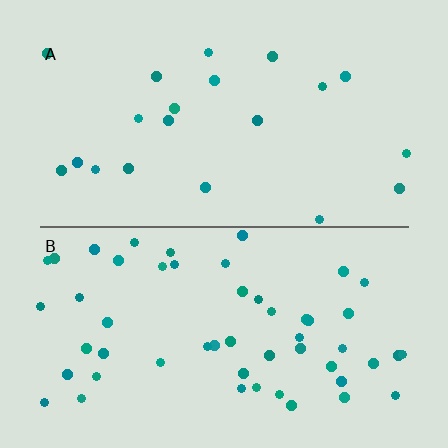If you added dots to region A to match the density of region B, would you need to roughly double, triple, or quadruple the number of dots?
Approximately triple.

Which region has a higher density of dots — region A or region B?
B (the bottom).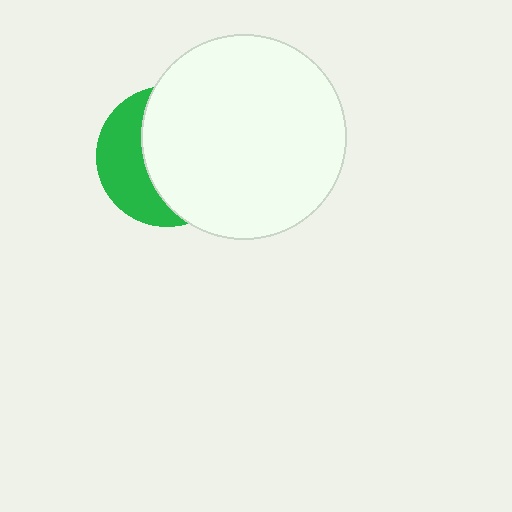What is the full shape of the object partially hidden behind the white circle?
The partially hidden object is a green circle.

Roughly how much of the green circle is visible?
A small part of it is visible (roughly 37%).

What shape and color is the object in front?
The object in front is a white circle.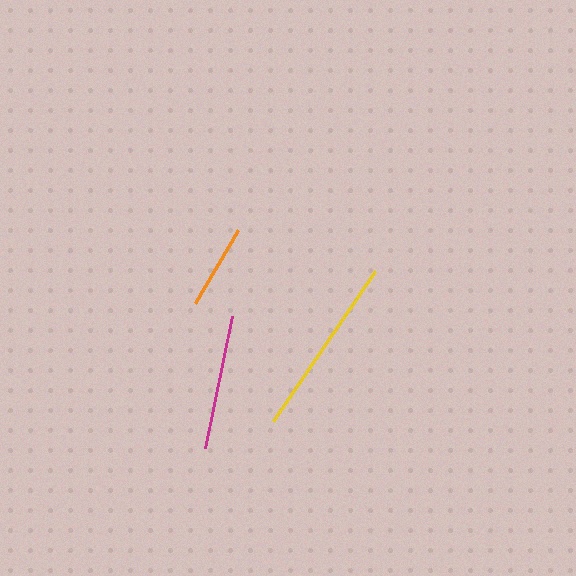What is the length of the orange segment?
The orange segment is approximately 84 pixels long.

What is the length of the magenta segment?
The magenta segment is approximately 135 pixels long.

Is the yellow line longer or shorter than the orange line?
The yellow line is longer than the orange line.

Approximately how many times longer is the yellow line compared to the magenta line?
The yellow line is approximately 1.3 times the length of the magenta line.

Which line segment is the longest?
The yellow line is the longest at approximately 182 pixels.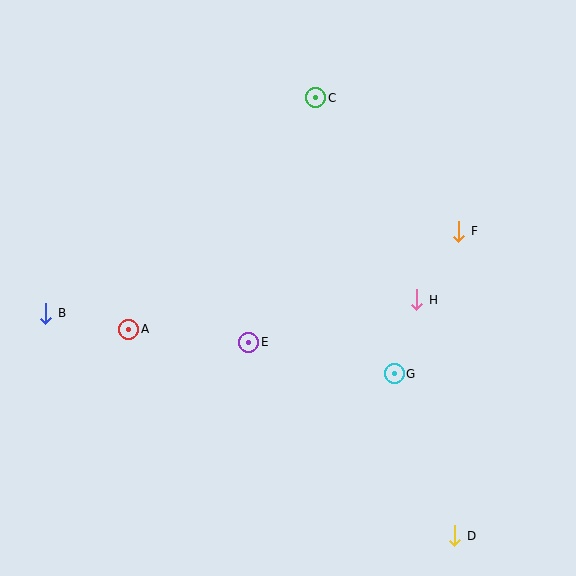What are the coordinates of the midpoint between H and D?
The midpoint between H and D is at (436, 418).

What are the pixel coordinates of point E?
Point E is at (249, 342).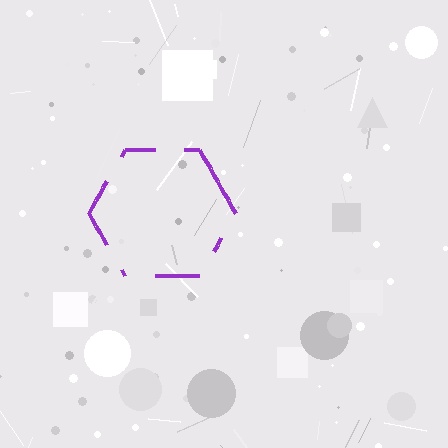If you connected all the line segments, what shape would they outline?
They would outline a hexagon.